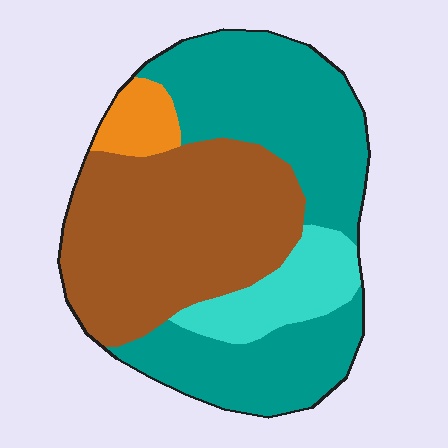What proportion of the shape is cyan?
Cyan covers roughly 10% of the shape.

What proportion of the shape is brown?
Brown takes up about two fifths (2/5) of the shape.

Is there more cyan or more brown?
Brown.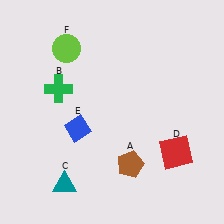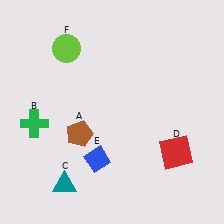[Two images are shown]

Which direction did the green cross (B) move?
The green cross (B) moved down.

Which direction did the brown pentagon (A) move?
The brown pentagon (A) moved left.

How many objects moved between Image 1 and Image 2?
3 objects moved between the two images.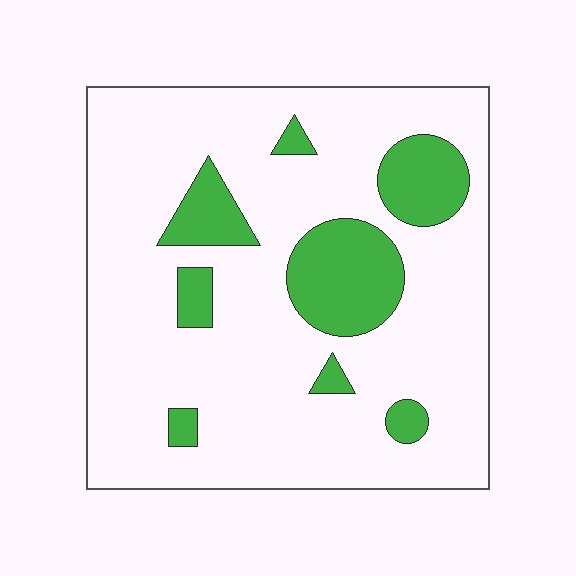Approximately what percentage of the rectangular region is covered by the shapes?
Approximately 20%.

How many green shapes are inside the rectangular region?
8.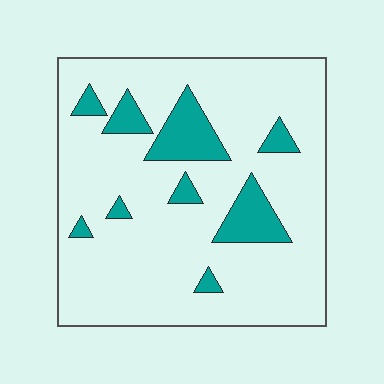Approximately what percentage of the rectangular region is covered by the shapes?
Approximately 15%.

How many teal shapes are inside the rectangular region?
9.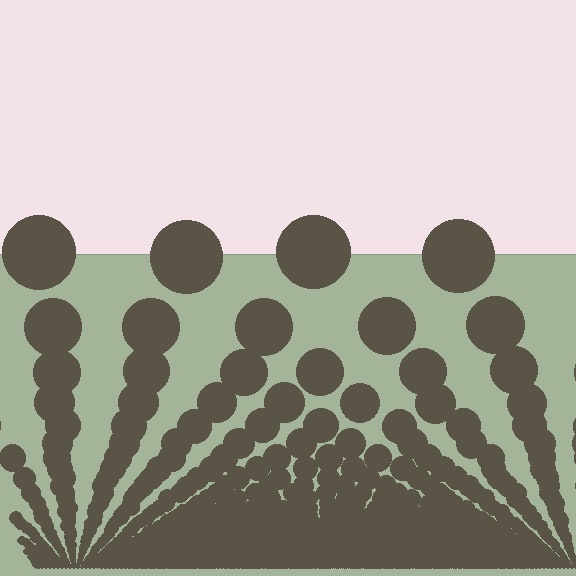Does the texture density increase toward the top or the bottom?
Density increases toward the bottom.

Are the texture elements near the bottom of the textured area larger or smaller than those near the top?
Smaller. The gradient is inverted — elements near the bottom are smaller and denser.